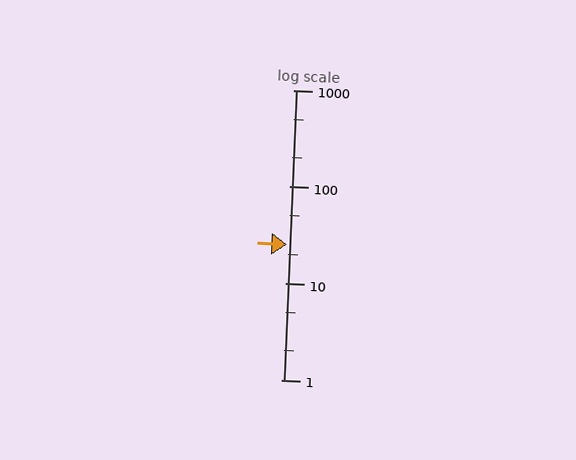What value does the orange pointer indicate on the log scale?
The pointer indicates approximately 25.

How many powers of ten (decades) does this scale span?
The scale spans 3 decades, from 1 to 1000.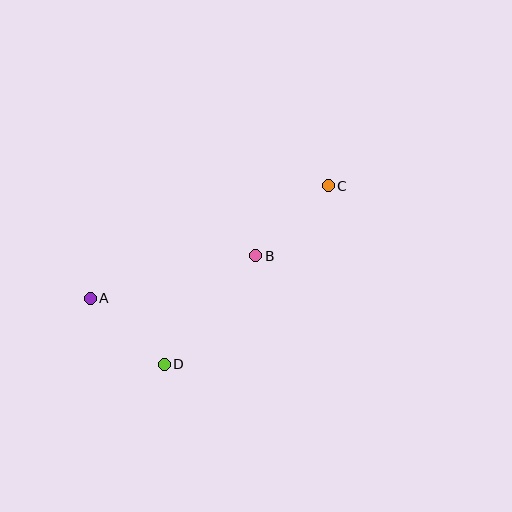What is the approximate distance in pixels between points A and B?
The distance between A and B is approximately 171 pixels.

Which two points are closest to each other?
Points A and D are closest to each other.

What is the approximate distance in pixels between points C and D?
The distance between C and D is approximately 242 pixels.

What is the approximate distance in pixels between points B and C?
The distance between B and C is approximately 101 pixels.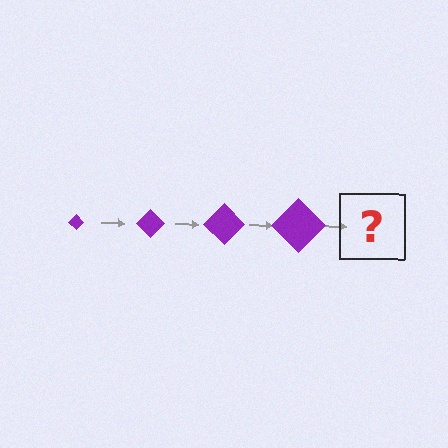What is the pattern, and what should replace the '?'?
The pattern is that the diamond gets progressively larger each step. The '?' should be a purple diamond, larger than the previous one.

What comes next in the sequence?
The next element should be a purple diamond, larger than the previous one.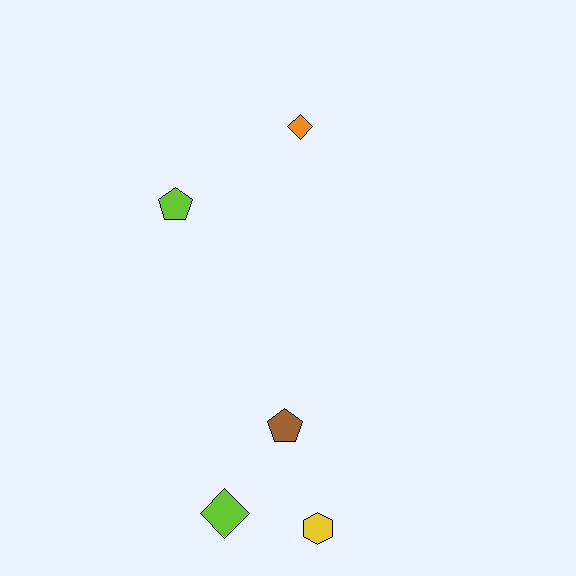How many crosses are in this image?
There are no crosses.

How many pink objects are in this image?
There are no pink objects.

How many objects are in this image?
There are 5 objects.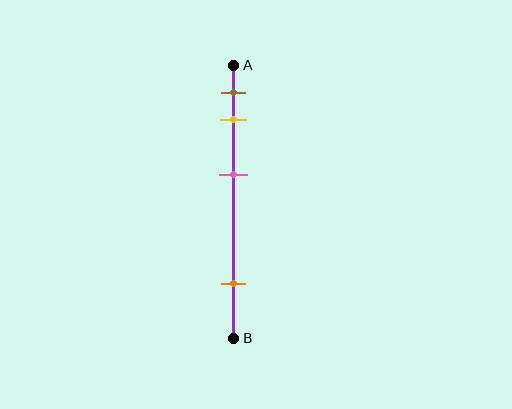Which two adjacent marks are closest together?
The brown and yellow marks are the closest adjacent pair.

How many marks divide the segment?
There are 4 marks dividing the segment.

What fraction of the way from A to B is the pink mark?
The pink mark is approximately 40% (0.4) of the way from A to B.